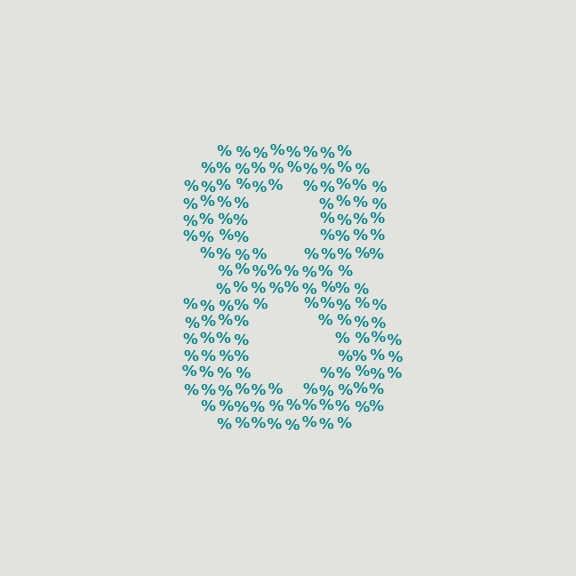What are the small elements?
The small elements are percent signs.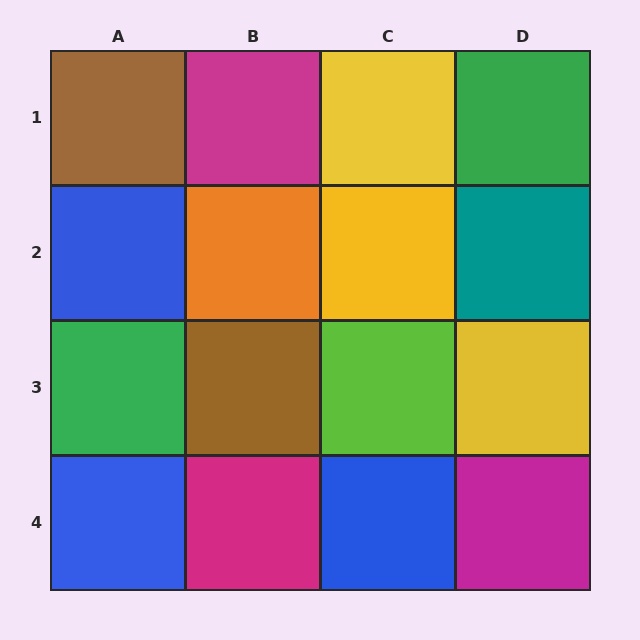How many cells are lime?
1 cell is lime.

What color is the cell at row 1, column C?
Yellow.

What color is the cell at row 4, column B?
Magenta.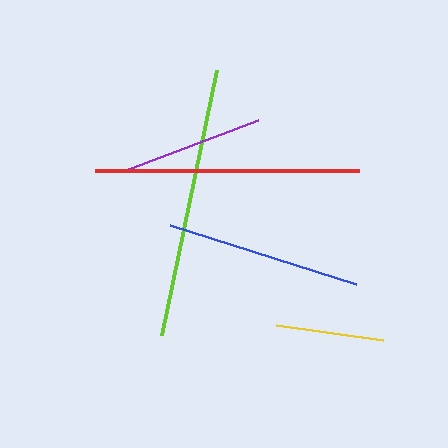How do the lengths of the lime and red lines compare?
The lime and red lines are approximately the same length.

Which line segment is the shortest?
The yellow line is the shortest at approximately 107 pixels.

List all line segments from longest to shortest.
From longest to shortest: lime, red, blue, purple, yellow.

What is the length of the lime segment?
The lime segment is approximately 270 pixels long.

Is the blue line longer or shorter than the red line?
The red line is longer than the blue line.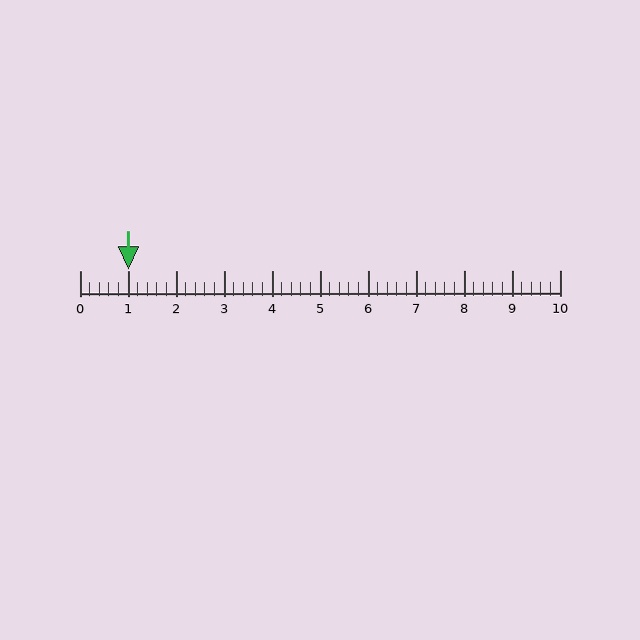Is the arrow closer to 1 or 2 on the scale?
The arrow is closer to 1.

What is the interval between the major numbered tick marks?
The major tick marks are spaced 1 units apart.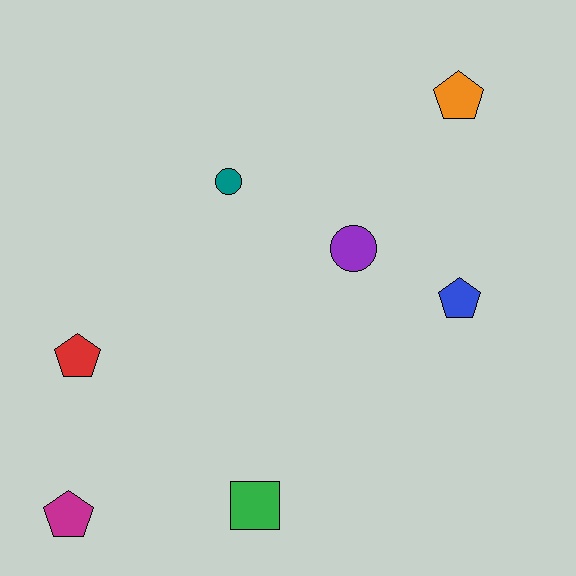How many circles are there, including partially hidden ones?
There are 2 circles.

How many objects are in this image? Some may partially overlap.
There are 7 objects.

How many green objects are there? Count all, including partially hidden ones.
There is 1 green object.